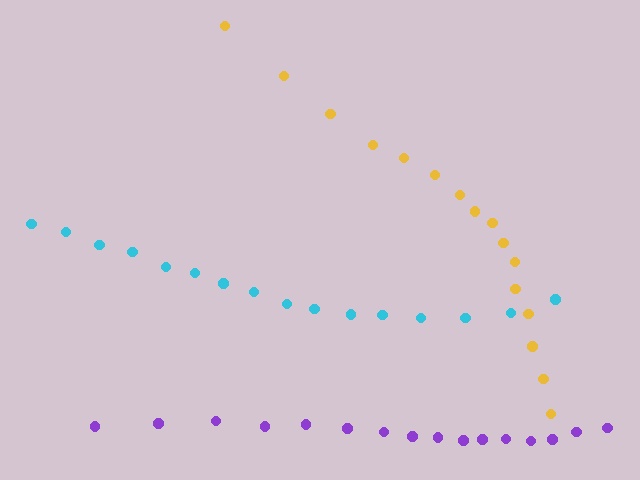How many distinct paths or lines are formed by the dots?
There are 3 distinct paths.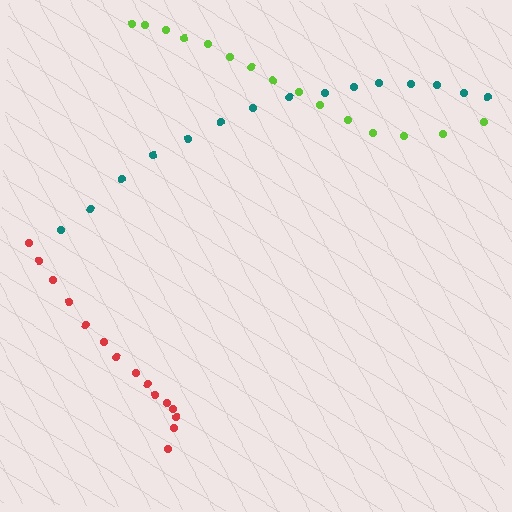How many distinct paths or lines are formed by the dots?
There are 3 distinct paths.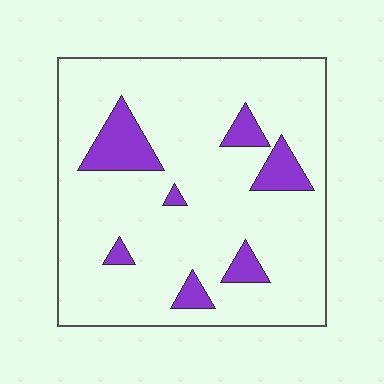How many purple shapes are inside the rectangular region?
7.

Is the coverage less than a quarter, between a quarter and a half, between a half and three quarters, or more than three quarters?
Less than a quarter.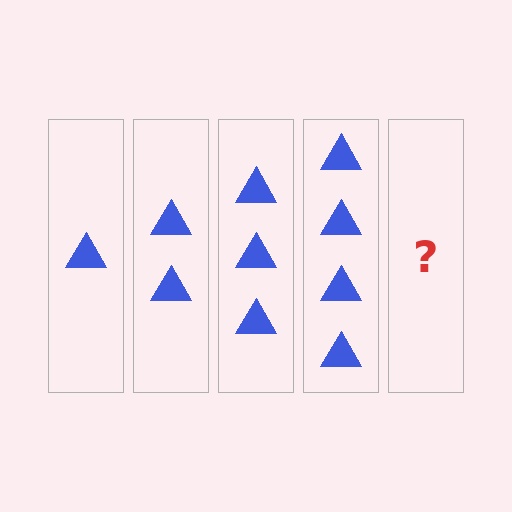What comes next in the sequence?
The next element should be 5 triangles.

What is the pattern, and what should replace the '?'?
The pattern is that each step adds one more triangle. The '?' should be 5 triangles.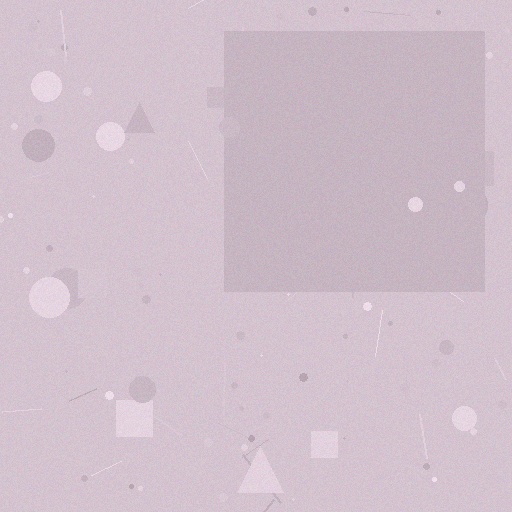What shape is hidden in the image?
A square is hidden in the image.